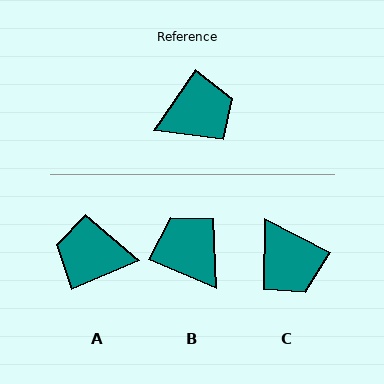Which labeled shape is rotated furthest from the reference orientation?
A, about 147 degrees away.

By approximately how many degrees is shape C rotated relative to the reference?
Approximately 82 degrees clockwise.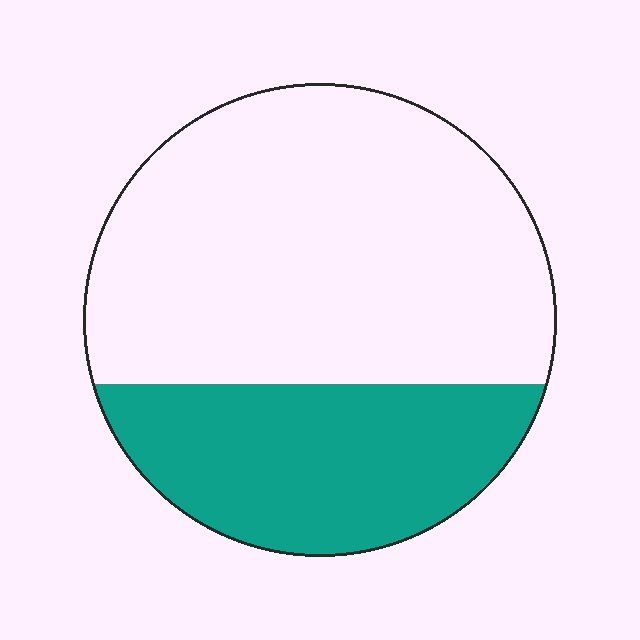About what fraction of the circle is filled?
About one third (1/3).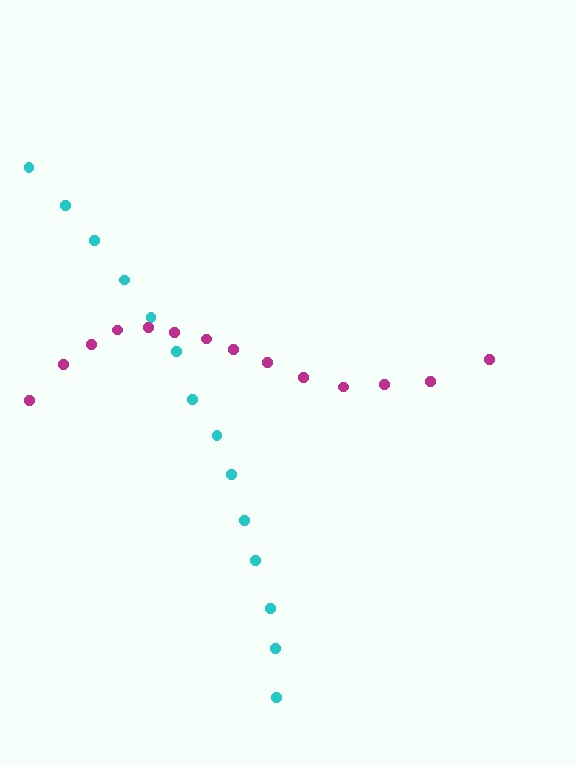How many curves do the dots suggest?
There are 2 distinct paths.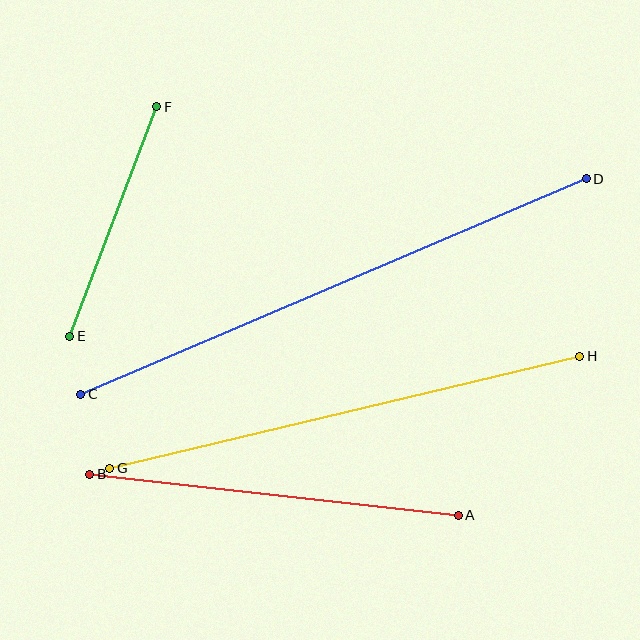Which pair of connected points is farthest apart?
Points C and D are farthest apart.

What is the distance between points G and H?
The distance is approximately 483 pixels.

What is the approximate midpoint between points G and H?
The midpoint is at approximately (345, 412) pixels.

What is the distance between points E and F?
The distance is approximately 245 pixels.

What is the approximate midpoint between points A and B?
The midpoint is at approximately (274, 495) pixels.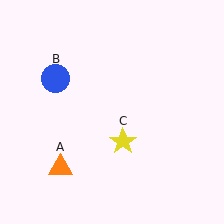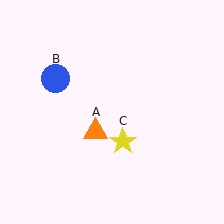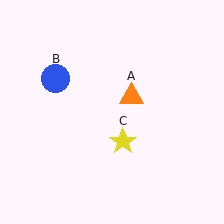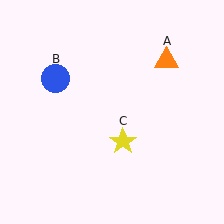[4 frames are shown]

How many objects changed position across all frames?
1 object changed position: orange triangle (object A).